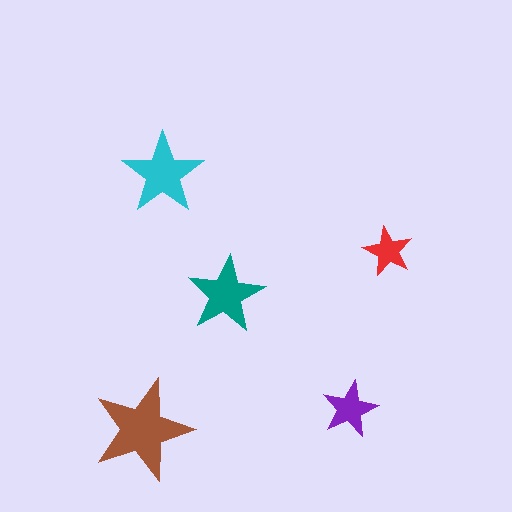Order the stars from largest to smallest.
the brown one, the cyan one, the teal one, the purple one, the red one.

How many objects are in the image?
There are 5 objects in the image.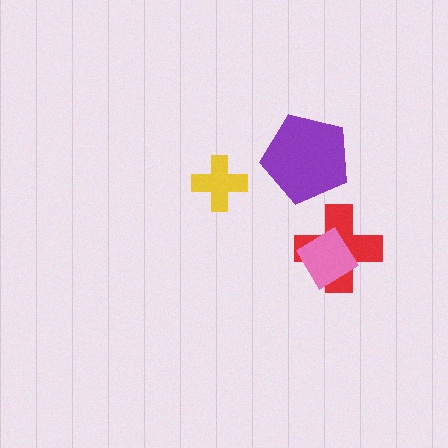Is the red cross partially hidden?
Yes, it is partially covered by another shape.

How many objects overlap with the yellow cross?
0 objects overlap with the yellow cross.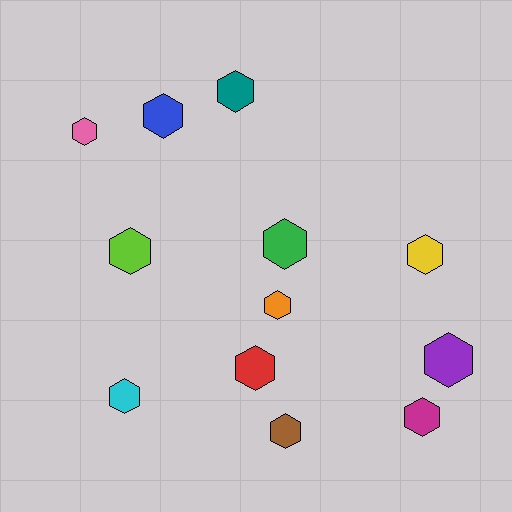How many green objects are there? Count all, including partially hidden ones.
There is 1 green object.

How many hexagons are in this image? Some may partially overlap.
There are 12 hexagons.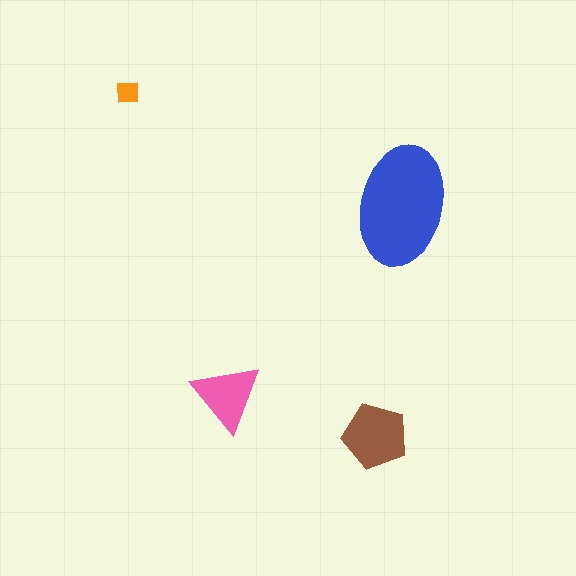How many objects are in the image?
There are 4 objects in the image.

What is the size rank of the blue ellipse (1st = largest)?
1st.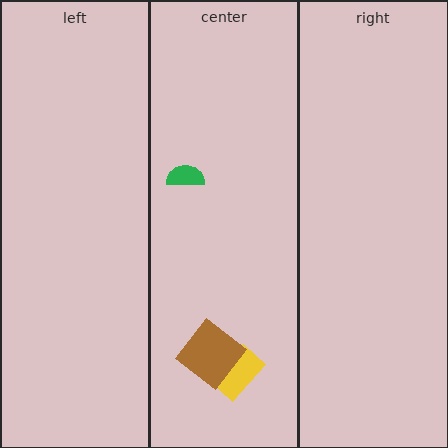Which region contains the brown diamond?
The center region.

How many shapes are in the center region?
3.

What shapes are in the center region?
The green semicircle, the yellow rectangle, the brown diamond.